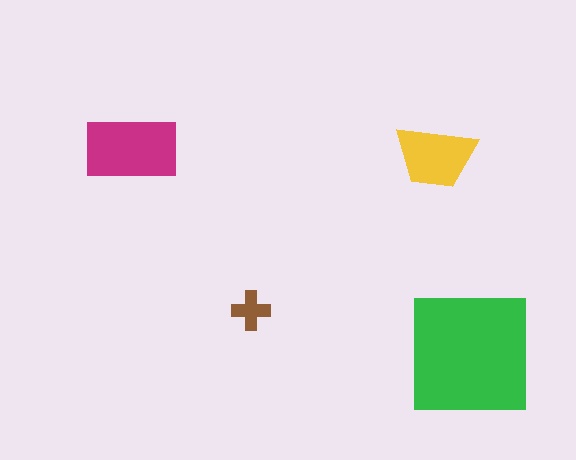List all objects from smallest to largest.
The brown cross, the yellow trapezoid, the magenta rectangle, the green square.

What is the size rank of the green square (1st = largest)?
1st.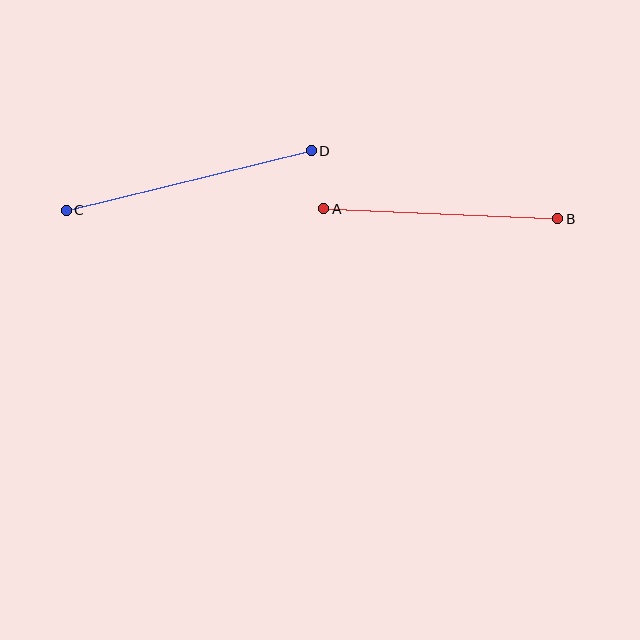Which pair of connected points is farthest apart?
Points C and D are farthest apart.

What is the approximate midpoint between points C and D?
The midpoint is at approximately (189, 180) pixels.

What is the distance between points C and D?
The distance is approximately 252 pixels.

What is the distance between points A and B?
The distance is approximately 234 pixels.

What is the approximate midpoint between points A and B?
The midpoint is at approximately (441, 214) pixels.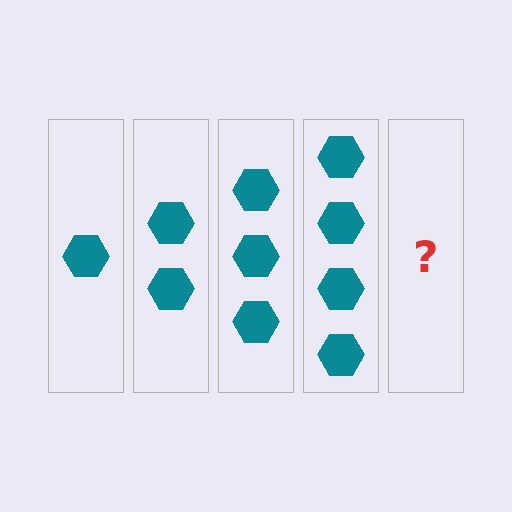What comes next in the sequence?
The next element should be 5 hexagons.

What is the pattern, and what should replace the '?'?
The pattern is that each step adds one more hexagon. The '?' should be 5 hexagons.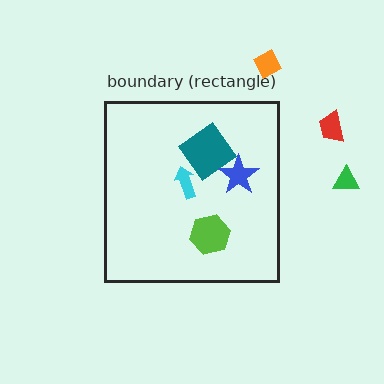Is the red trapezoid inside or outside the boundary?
Outside.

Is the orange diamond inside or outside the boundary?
Outside.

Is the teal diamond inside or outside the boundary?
Inside.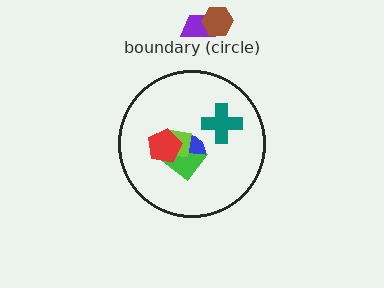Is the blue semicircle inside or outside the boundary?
Inside.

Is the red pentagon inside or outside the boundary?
Inside.